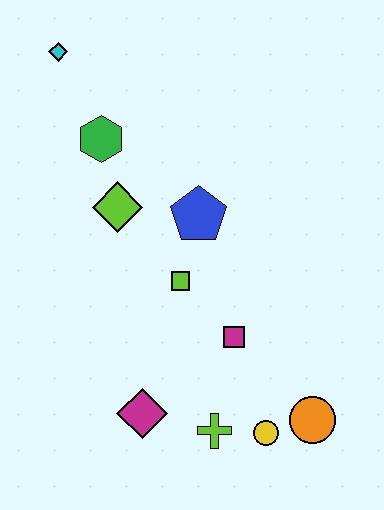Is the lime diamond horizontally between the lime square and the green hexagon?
Yes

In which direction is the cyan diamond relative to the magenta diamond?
The cyan diamond is above the magenta diamond.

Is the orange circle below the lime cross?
No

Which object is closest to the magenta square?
The lime square is closest to the magenta square.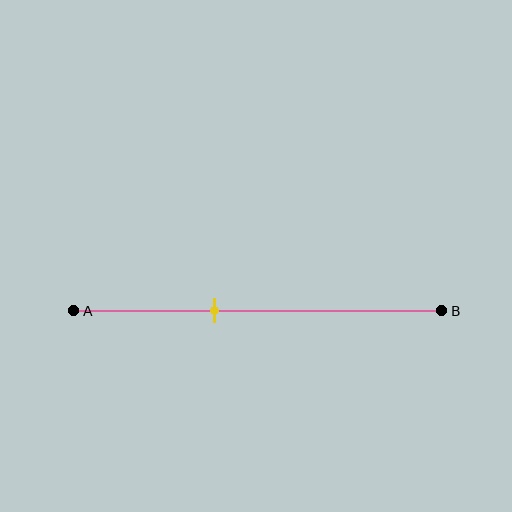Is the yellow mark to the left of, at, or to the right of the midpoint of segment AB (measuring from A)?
The yellow mark is to the left of the midpoint of segment AB.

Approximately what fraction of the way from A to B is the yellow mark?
The yellow mark is approximately 40% of the way from A to B.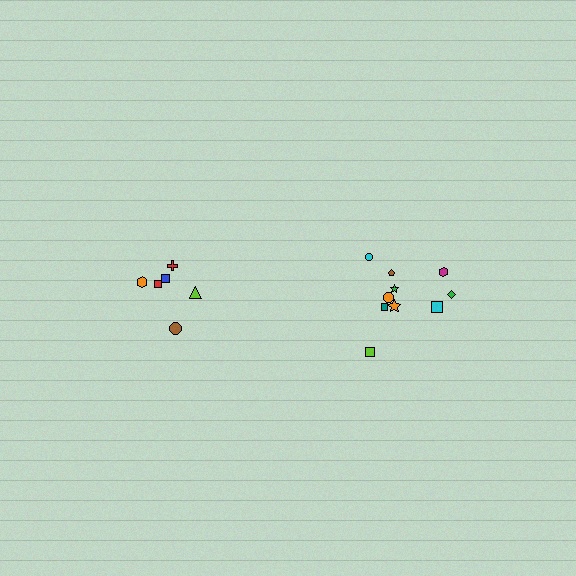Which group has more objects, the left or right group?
The right group.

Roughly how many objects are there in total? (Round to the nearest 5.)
Roughly 15 objects in total.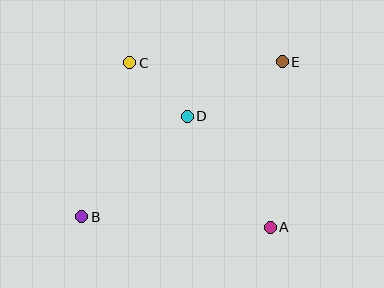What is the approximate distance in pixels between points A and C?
The distance between A and C is approximately 216 pixels.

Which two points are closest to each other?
Points C and D are closest to each other.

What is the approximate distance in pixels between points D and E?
The distance between D and E is approximately 109 pixels.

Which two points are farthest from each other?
Points B and E are farthest from each other.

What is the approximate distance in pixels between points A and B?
The distance between A and B is approximately 189 pixels.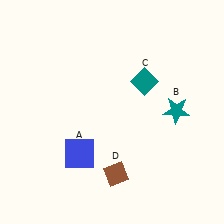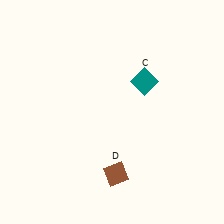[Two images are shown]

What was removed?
The blue square (A), the teal star (B) were removed in Image 2.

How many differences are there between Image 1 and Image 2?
There are 2 differences between the two images.